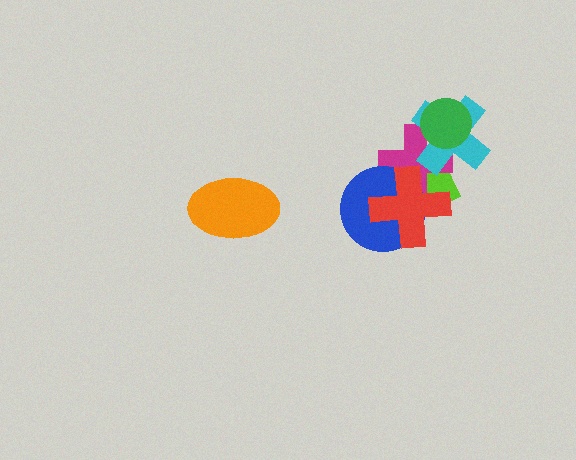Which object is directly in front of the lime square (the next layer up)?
The magenta cross is directly in front of the lime square.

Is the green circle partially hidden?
No, no other shape covers it.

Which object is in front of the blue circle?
The red cross is in front of the blue circle.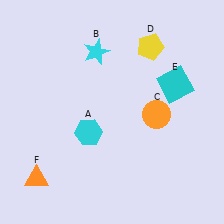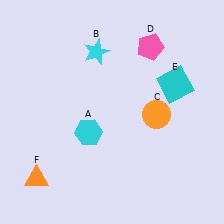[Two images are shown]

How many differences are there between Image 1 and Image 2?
There is 1 difference between the two images.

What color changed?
The pentagon (D) changed from yellow in Image 1 to pink in Image 2.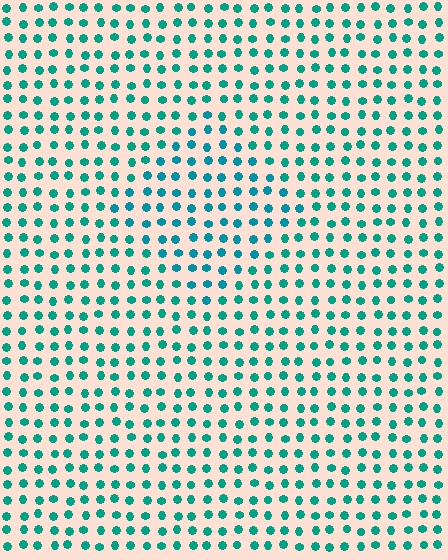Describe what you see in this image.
The image is filled with small teal elements in a uniform arrangement. A diamond-shaped region is visible where the elements are tinted to a slightly different hue, forming a subtle color boundary.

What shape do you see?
I see a diamond.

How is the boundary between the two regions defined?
The boundary is defined purely by a slight shift in hue (about 17 degrees). Spacing, size, and orientation are identical on both sides.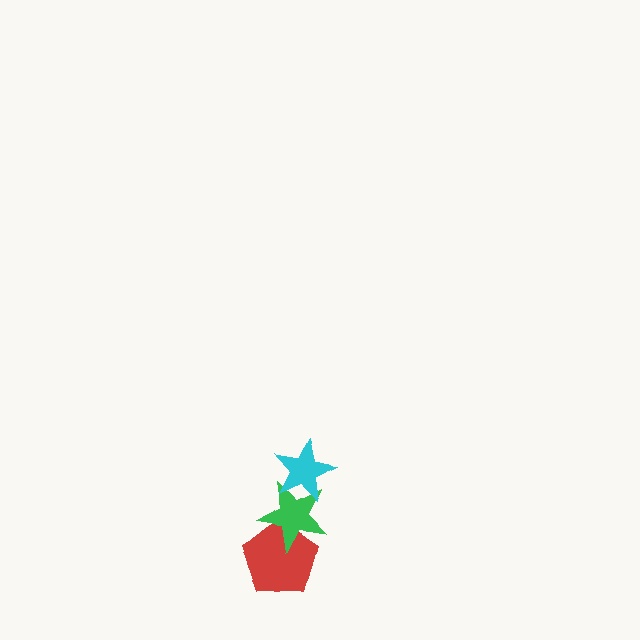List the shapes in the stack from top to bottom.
From top to bottom: the cyan star, the green star, the red pentagon.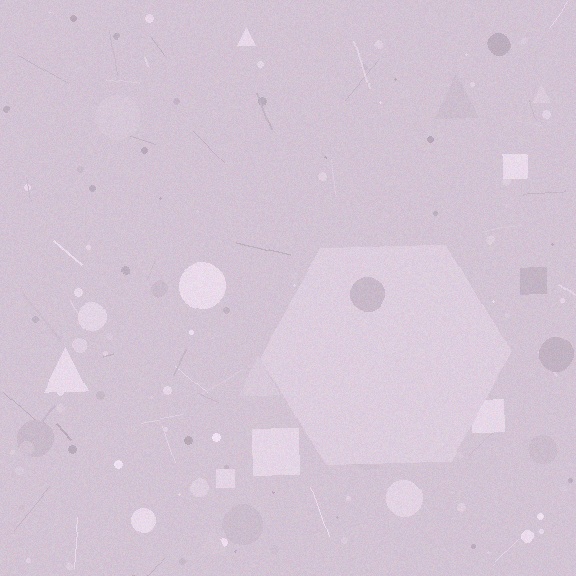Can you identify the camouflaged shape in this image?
The camouflaged shape is a hexagon.